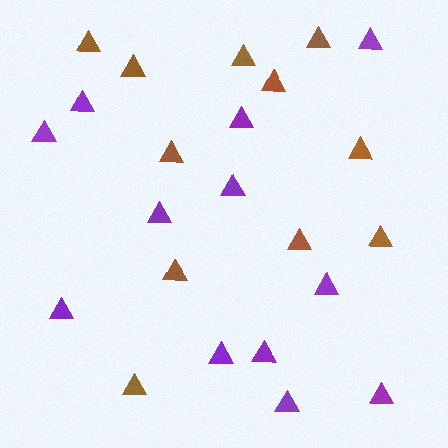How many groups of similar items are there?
There are 2 groups: one group of purple triangles (12) and one group of brown triangles (11).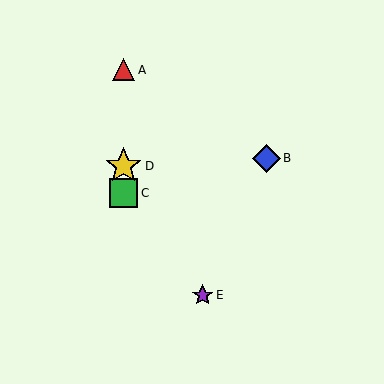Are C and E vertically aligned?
No, C is at x≈124 and E is at x≈203.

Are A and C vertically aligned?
Yes, both are at x≈124.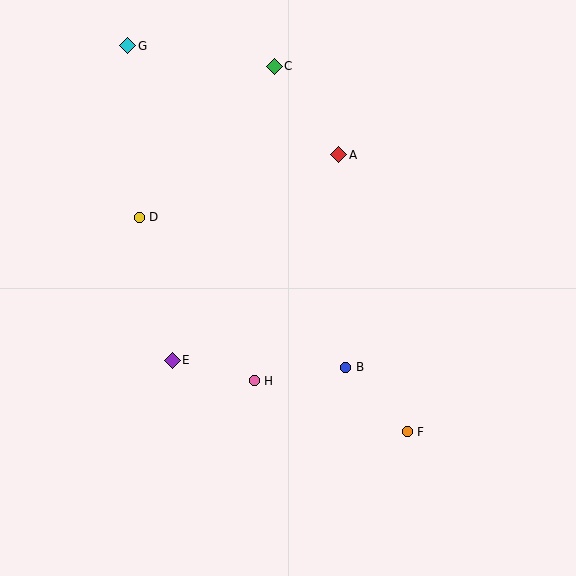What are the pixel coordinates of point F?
Point F is at (407, 432).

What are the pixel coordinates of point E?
Point E is at (172, 360).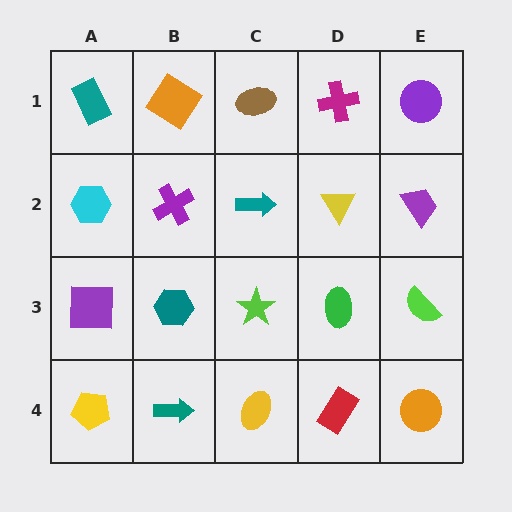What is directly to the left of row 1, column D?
A brown ellipse.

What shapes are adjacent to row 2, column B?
An orange diamond (row 1, column B), a teal hexagon (row 3, column B), a cyan hexagon (row 2, column A), a teal arrow (row 2, column C).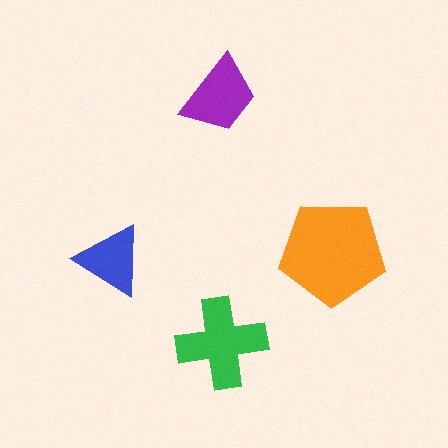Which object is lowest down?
The green cross is bottommost.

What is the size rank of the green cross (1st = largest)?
2nd.